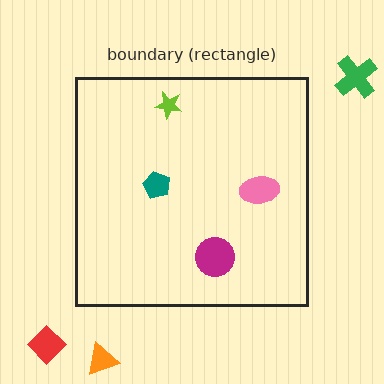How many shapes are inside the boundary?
4 inside, 3 outside.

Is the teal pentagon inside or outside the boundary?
Inside.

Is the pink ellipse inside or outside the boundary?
Inside.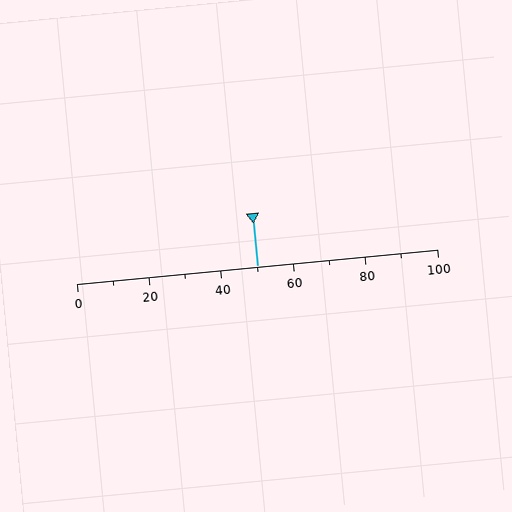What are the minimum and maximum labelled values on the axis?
The axis runs from 0 to 100.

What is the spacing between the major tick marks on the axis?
The major ticks are spaced 20 apart.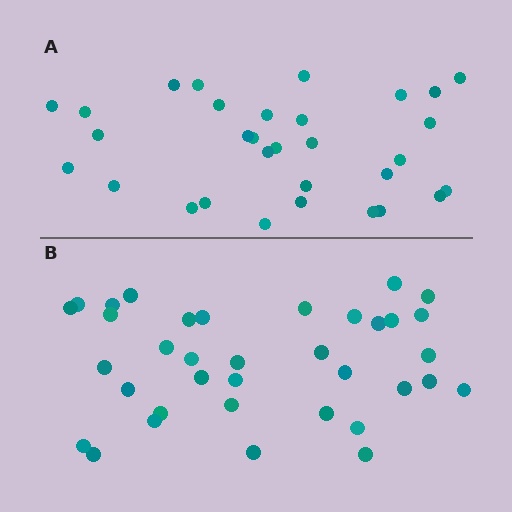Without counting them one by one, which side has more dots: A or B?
Region B (the bottom region) has more dots.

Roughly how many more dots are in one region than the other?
Region B has about 5 more dots than region A.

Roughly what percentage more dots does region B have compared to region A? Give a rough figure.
About 15% more.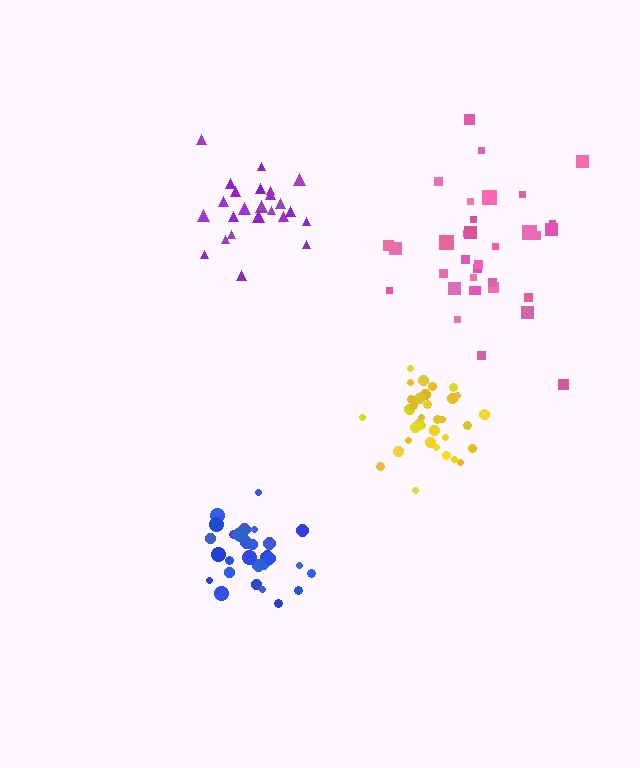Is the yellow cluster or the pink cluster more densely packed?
Yellow.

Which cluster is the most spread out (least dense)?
Pink.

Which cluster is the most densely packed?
Yellow.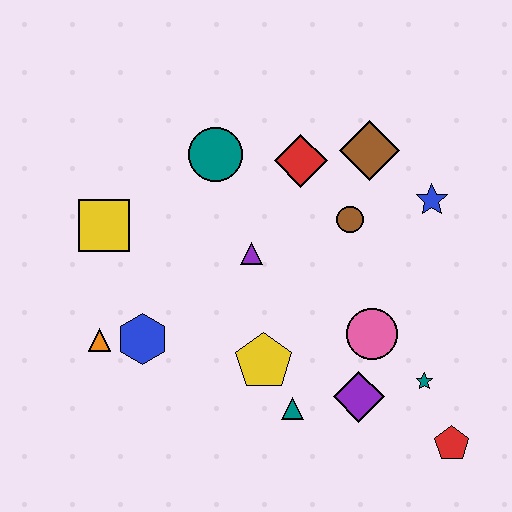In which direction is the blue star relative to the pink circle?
The blue star is above the pink circle.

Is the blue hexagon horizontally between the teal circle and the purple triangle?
No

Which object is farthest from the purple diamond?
The yellow square is farthest from the purple diamond.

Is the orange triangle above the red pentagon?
Yes